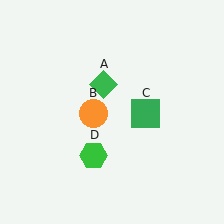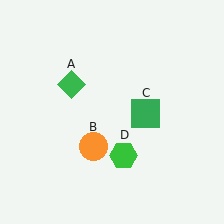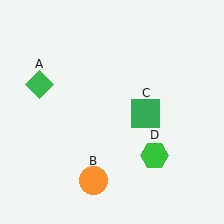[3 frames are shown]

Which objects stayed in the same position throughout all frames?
Green square (object C) remained stationary.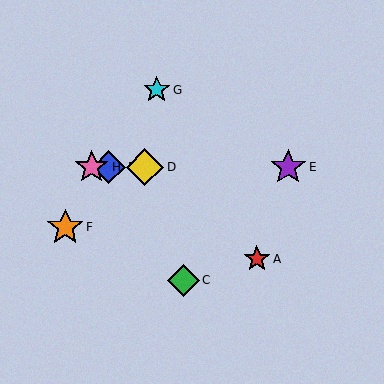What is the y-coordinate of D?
Object D is at y≈167.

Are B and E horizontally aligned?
Yes, both are at y≈167.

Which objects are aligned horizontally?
Objects B, D, E, H are aligned horizontally.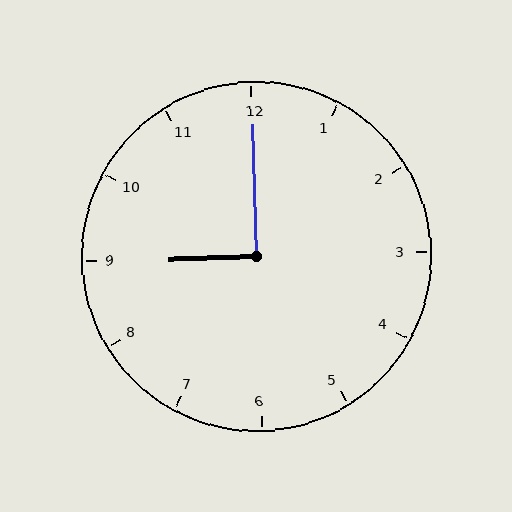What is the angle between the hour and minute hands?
Approximately 90 degrees.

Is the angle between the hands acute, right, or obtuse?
It is right.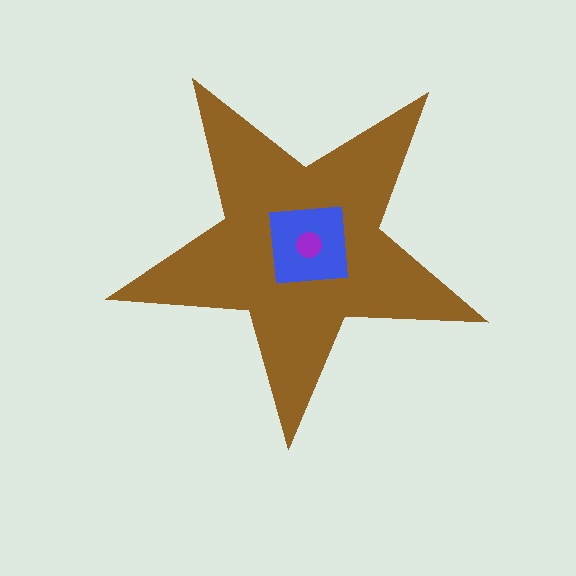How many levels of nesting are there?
3.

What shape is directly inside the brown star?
The blue square.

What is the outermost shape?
The brown star.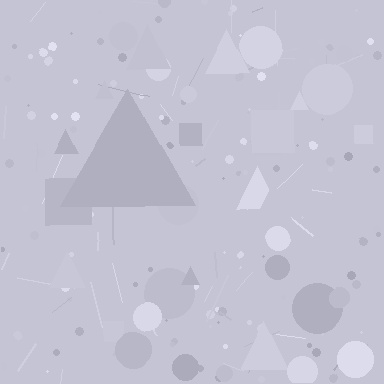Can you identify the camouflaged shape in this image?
The camouflaged shape is a triangle.